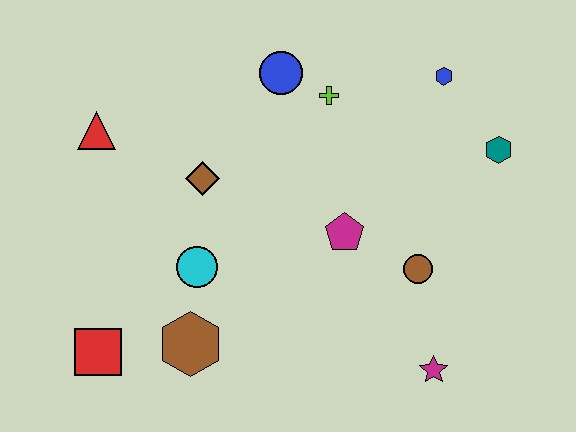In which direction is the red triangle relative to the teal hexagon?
The red triangle is to the left of the teal hexagon.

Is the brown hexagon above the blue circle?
No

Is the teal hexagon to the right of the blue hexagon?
Yes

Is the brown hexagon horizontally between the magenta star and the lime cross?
No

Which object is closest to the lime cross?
The blue circle is closest to the lime cross.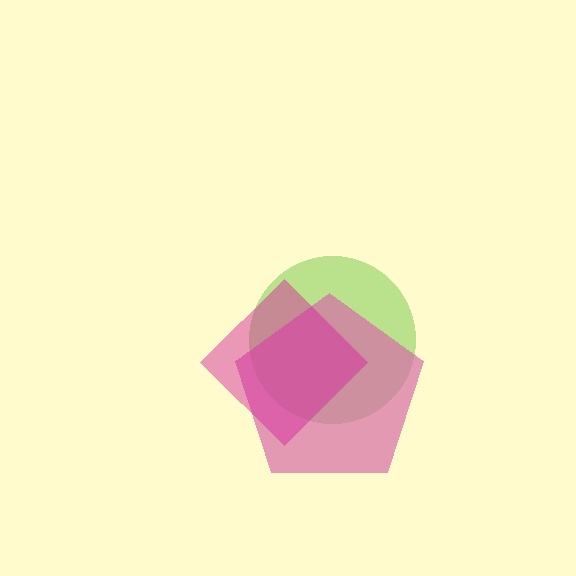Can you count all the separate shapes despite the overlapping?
Yes, there are 3 separate shapes.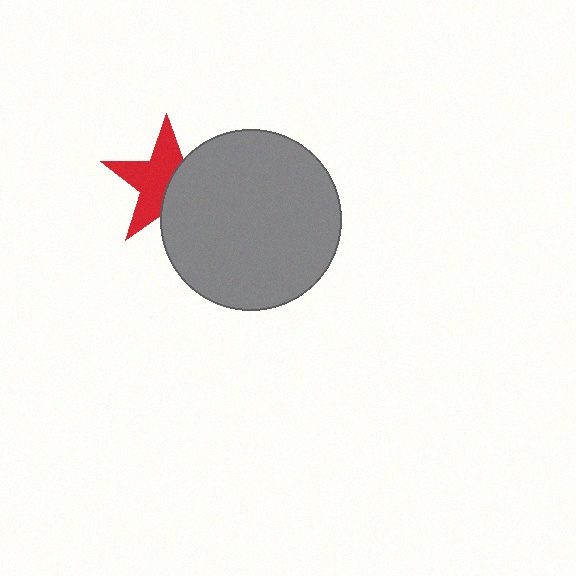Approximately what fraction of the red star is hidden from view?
Roughly 42% of the red star is hidden behind the gray circle.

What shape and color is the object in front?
The object in front is a gray circle.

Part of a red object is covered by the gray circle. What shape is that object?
It is a star.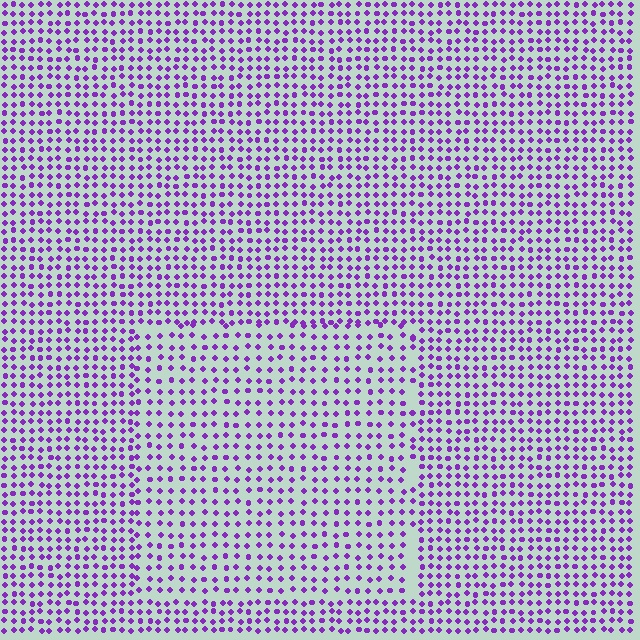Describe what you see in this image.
The image contains small purple elements arranged at two different densities. A rectangle-shaped region is visible where the elements are less densely packed than the surrounding area.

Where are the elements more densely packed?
The elements are more densely packed outside the rectangle boundary.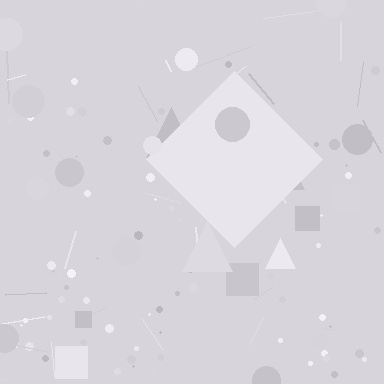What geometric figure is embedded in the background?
A diamond is embedded in the background.